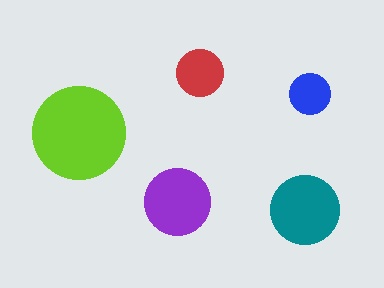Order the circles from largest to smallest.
the lime one, the teal one, the purple one, the red one, the blue one.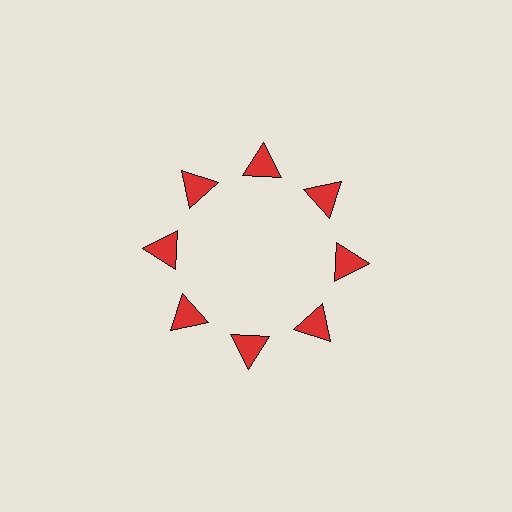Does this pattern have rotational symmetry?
Yes, this pattern has 8-fold rotational symmetry. It looks the same after rotating 45 degrees around the center.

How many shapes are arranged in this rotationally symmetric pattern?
There are 8 shapes, arranged in 8 groups of 1.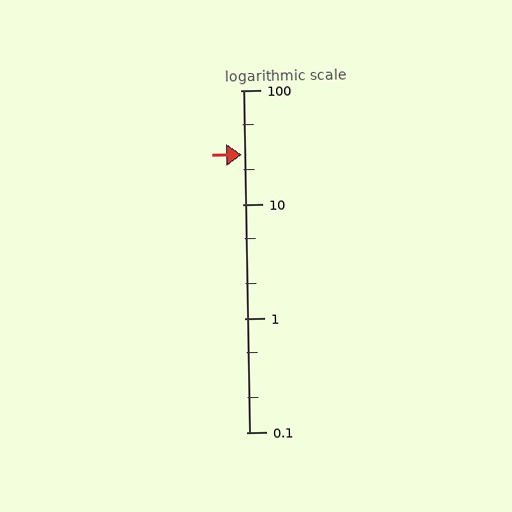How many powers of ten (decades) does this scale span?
The scale spans 3 decades, from 0.1 to 100.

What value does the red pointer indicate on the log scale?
The pointer indicates approximately 27.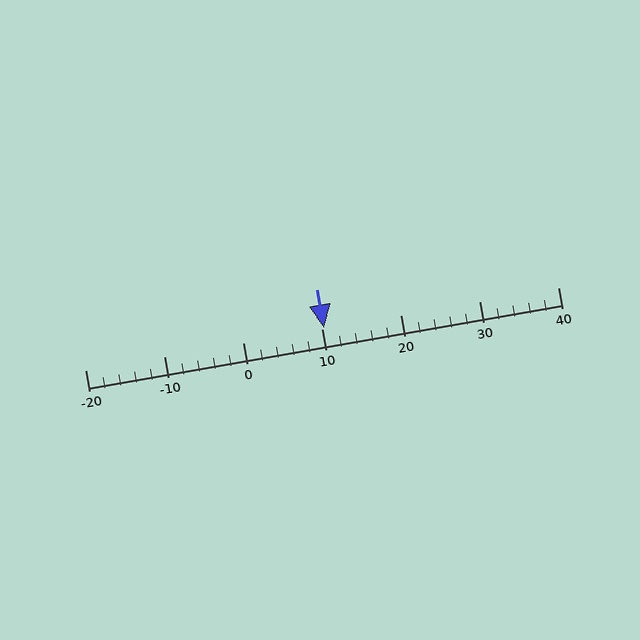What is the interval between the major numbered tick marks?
The major tick marks are spaced 10 units apart.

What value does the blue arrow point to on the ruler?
The blue arrow points to approximately 10.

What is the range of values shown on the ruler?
The ruler shows values from -20 to 40.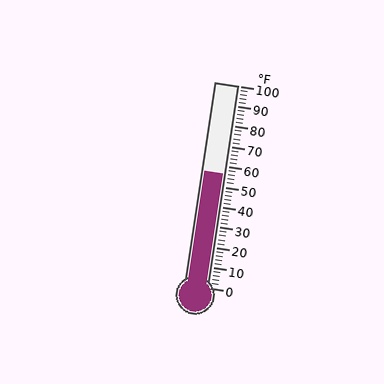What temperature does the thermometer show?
The thermometer shows approximately 56°F.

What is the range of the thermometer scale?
The thermometer scale ranges from 0°F to 100°F.